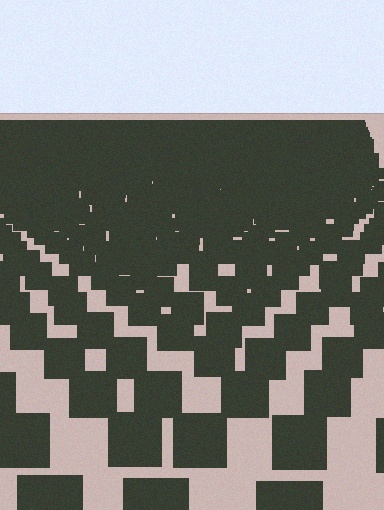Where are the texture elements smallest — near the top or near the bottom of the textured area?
Near the top.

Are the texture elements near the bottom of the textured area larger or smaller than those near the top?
Larger. Near the bottom, elements are closer to the viewer and appear at a bigger on-screen size.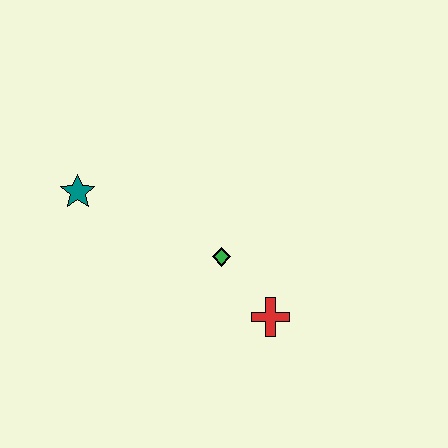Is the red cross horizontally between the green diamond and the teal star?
No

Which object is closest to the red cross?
The green diamond is closest to the red cross.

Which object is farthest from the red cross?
The teal star is farthest from the red cross.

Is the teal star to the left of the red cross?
Yes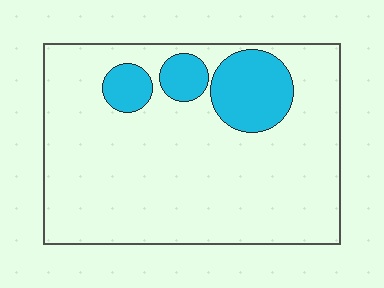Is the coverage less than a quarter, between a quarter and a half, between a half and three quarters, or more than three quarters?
Less than a quarter.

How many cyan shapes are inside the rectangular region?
3.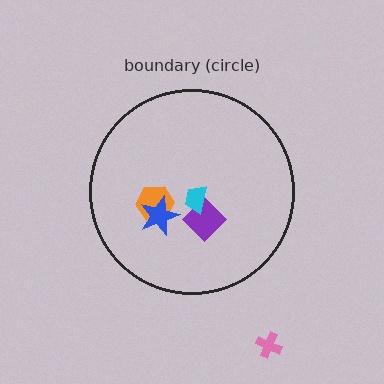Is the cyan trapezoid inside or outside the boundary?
Inside.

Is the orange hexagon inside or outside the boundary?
Inside.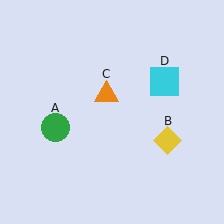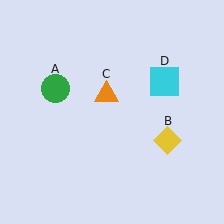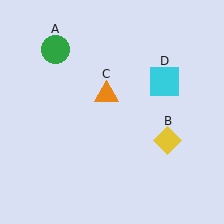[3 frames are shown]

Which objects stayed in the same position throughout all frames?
Yellow diamond (object B) and orange triangle (object C) and cyan square (object D) remained stationary.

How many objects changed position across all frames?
1 object changed position: green circle (object A).